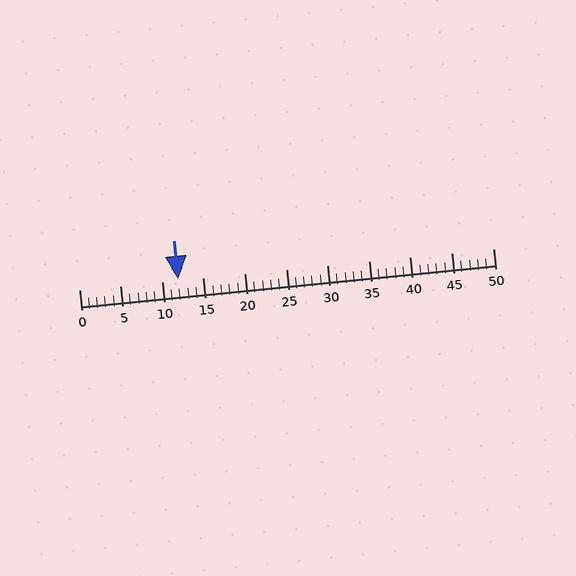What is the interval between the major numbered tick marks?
The major tick marks are spaced 5 units apart.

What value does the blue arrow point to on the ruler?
The blue arrow points to approximately 12.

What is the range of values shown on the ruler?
The ruler shows values from 0 to 50.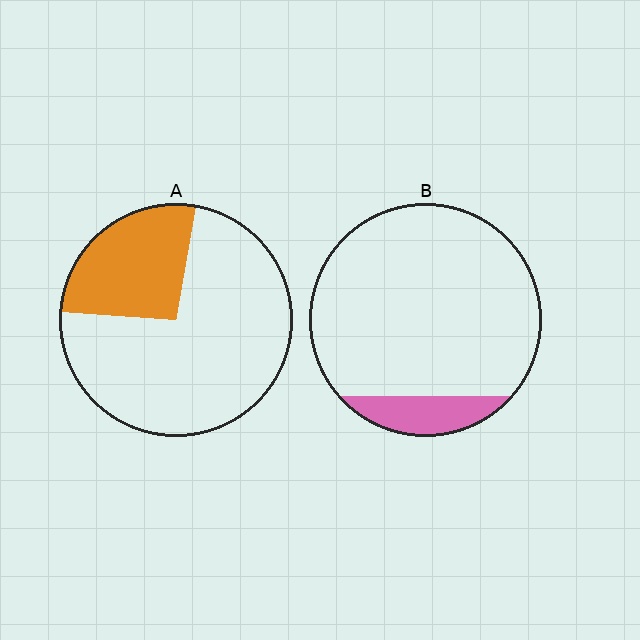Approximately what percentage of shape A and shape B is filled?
A is approximately 25% and B is approximately 10%.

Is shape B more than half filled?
No.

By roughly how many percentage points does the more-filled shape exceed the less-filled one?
By roughly 15 percentage points (A over B).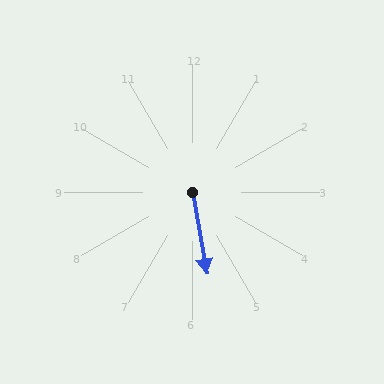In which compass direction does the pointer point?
South.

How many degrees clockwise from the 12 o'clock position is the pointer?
Approximately 170 degrees.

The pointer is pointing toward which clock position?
Roughly 6 o'clock.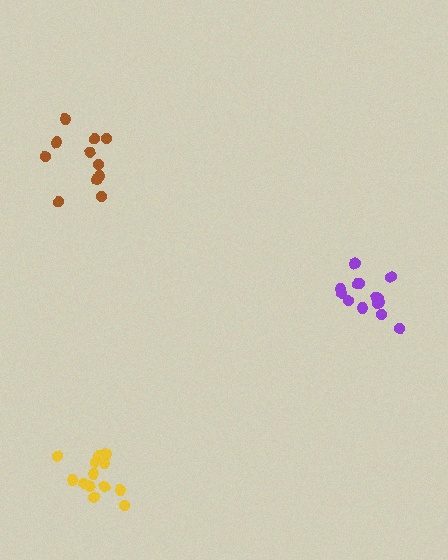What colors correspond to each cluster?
The clusters are colored: yellow, purple, brown.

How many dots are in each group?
Group 1: 13 dots, Group 2: 14 dots, Group 3: 11 dots (38 total).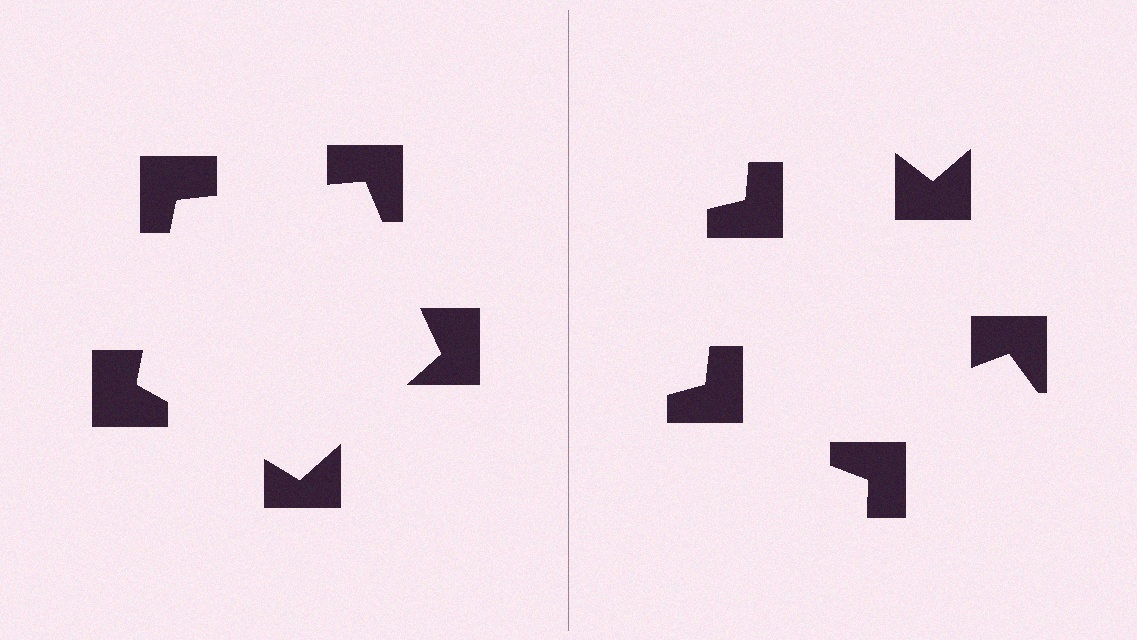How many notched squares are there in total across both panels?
10 — 5 on each side.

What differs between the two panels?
The notched squares are positioned identically on both sides; only the wedge orientations differ. On the left they align to a pentagon; on the right they are misaligned.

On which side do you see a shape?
An illusory pentagon appears on the left side. On the right side the wedge cuts are rotated, so no coherent shape forms.